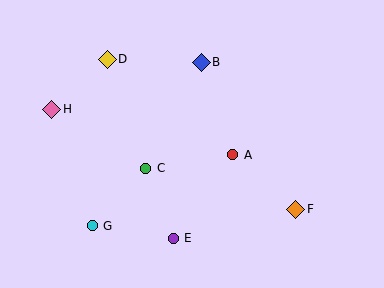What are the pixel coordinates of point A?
Point A is at (233, 155).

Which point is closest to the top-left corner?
Point H is closest to the top-left corner.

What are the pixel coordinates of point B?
Point B is at (201, 62).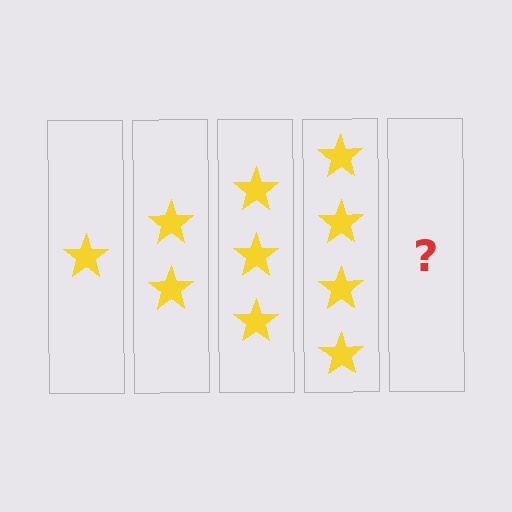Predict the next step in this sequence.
The next step is 5 stars.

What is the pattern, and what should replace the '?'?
The pattern is that each step adds one more star. The '?' should be 5 stars.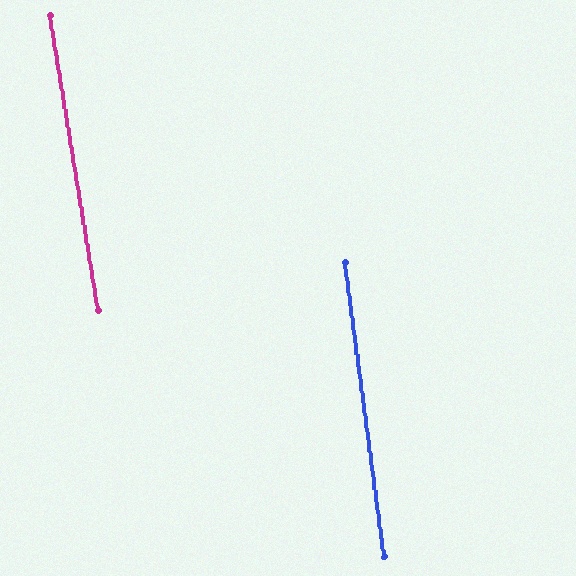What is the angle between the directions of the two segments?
Approximately 2 degrees.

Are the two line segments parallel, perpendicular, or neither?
Parallel — their directions differ by only 1.7°.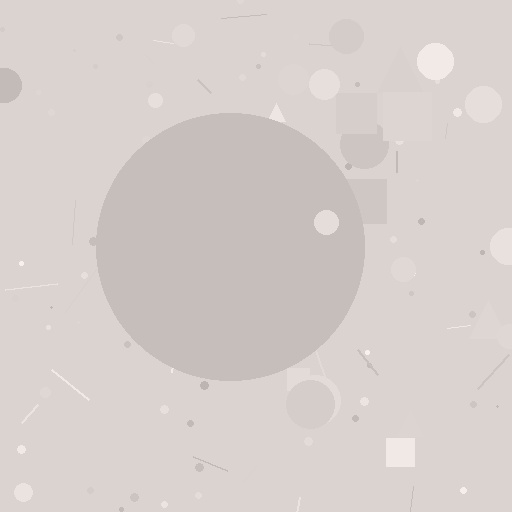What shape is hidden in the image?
A circle is hidden in the image.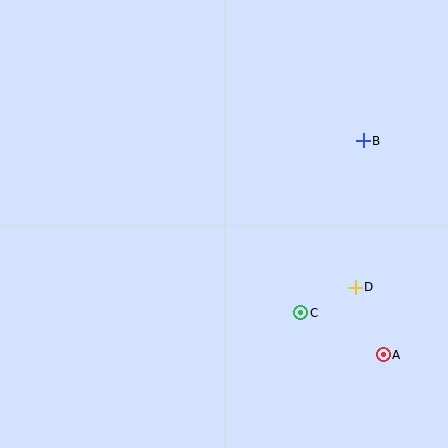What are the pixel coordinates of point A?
Point A is at (383, 355).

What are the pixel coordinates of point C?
Point C is at (301, 313).